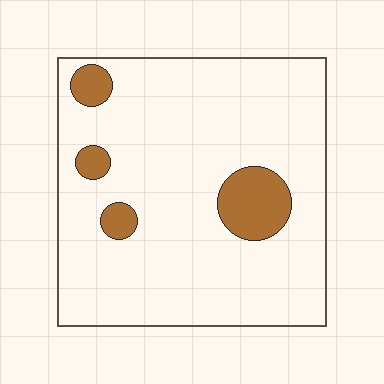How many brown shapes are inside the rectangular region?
4.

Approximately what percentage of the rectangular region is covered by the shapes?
Approximately 10%.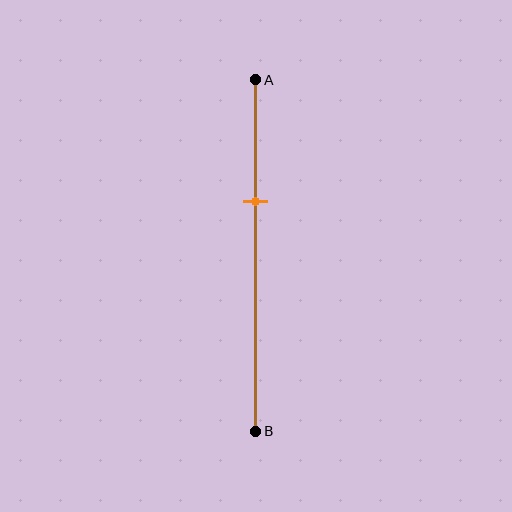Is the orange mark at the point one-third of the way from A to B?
Yes, the mark is approximately at the one-third point.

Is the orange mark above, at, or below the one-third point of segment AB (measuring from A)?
The orange mark is approximately at the one-third point of segment AB.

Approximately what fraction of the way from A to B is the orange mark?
The orange mark is approximately 35% of the way from A to B.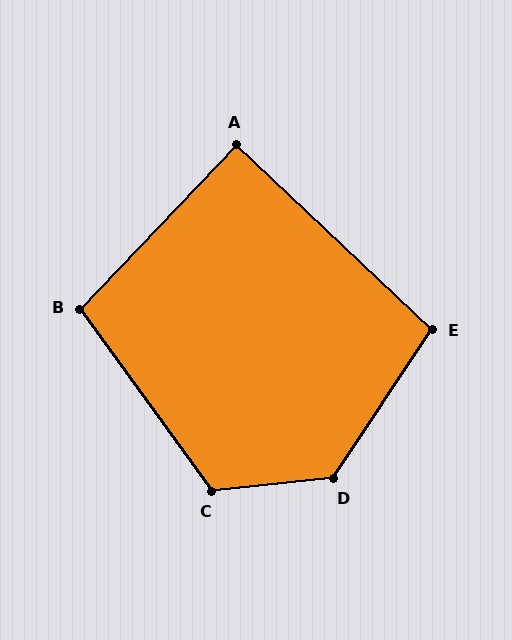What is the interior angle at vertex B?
Approximately 100 degrees (obtuse).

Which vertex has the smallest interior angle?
A, at approximately 90 degrees.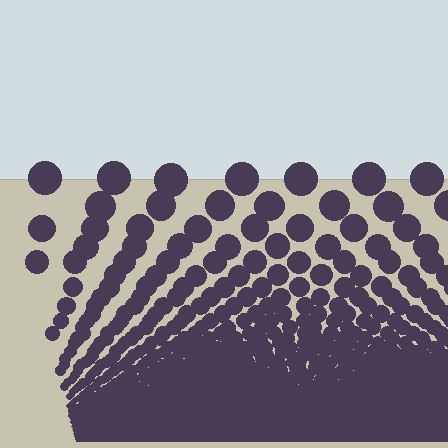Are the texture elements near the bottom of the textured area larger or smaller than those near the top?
Smaller. The gradient is inverted — elements near the bottom are smaller and denser.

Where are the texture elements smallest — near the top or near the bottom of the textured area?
Near the bottom.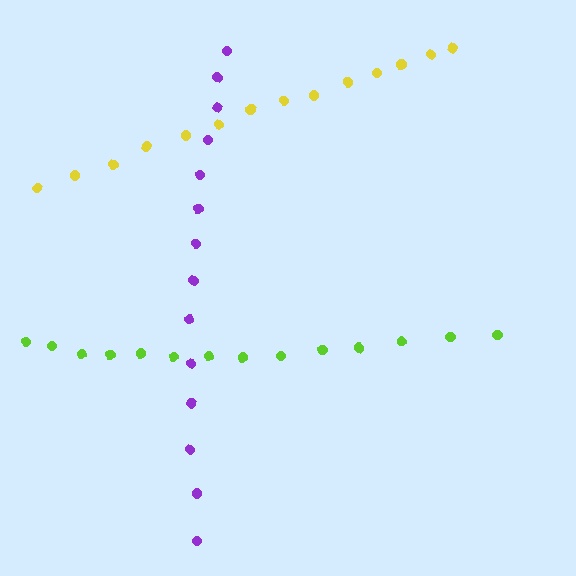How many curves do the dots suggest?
There are 3 distinct paths.